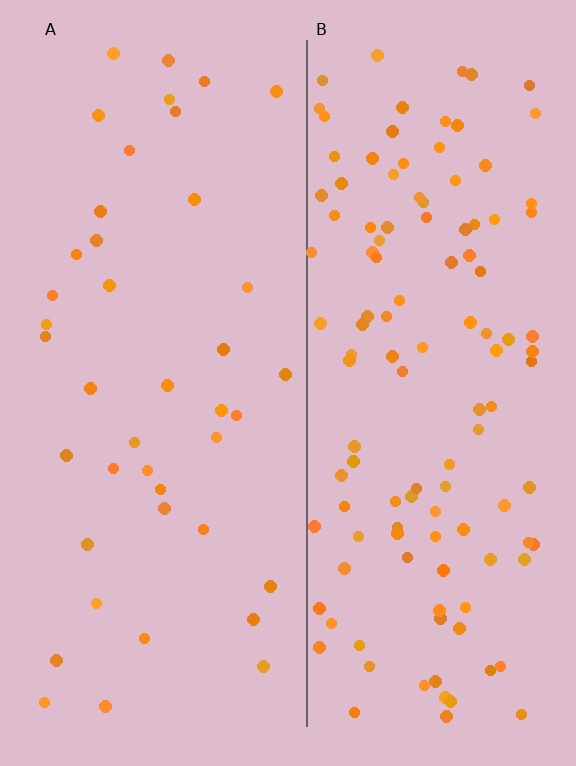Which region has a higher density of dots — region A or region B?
B (the right).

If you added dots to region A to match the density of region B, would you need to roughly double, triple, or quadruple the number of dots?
Approximately triple.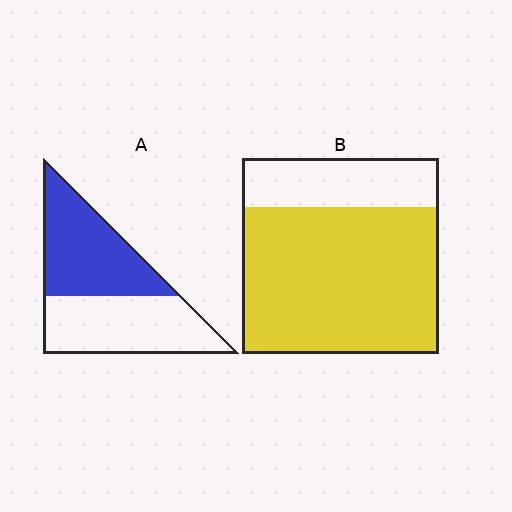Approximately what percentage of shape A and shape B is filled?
A is approximately 50% and B is approximately 75%.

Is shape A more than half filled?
Roughly half.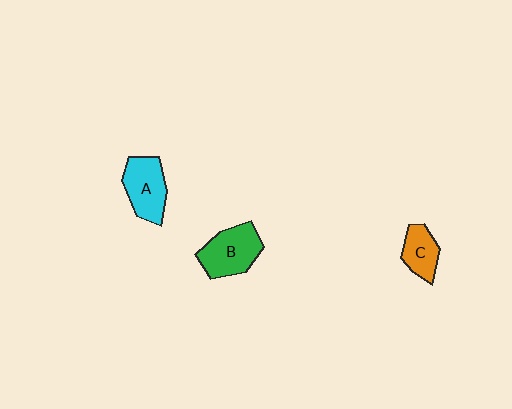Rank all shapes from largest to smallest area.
From largest to smallest: B (green), A (cyan), C (orange).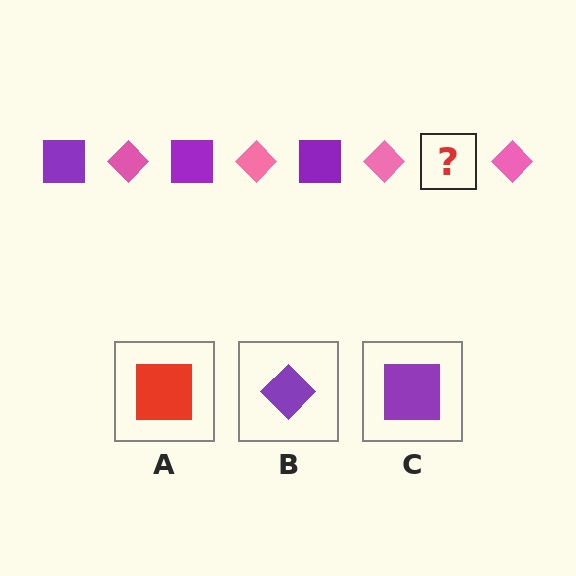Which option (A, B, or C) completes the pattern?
C.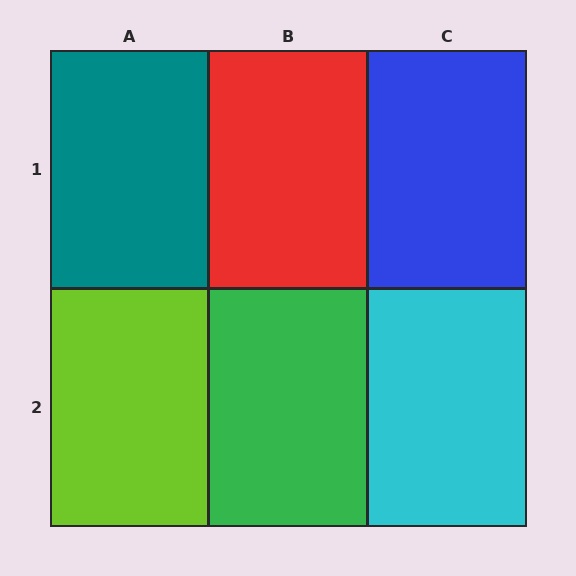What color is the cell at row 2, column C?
Cyan.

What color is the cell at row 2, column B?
Green.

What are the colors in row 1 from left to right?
Teal, red, blue.